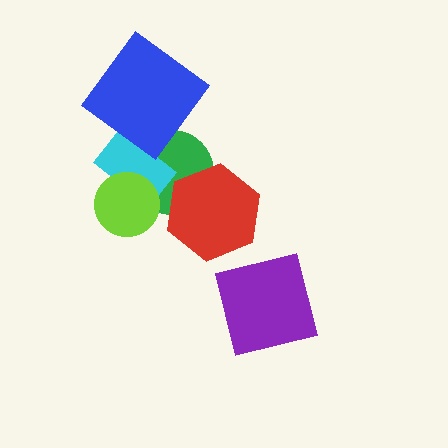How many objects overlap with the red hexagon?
1 object overlaps with the red hexagon.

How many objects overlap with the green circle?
3 objects overlap with the green circle.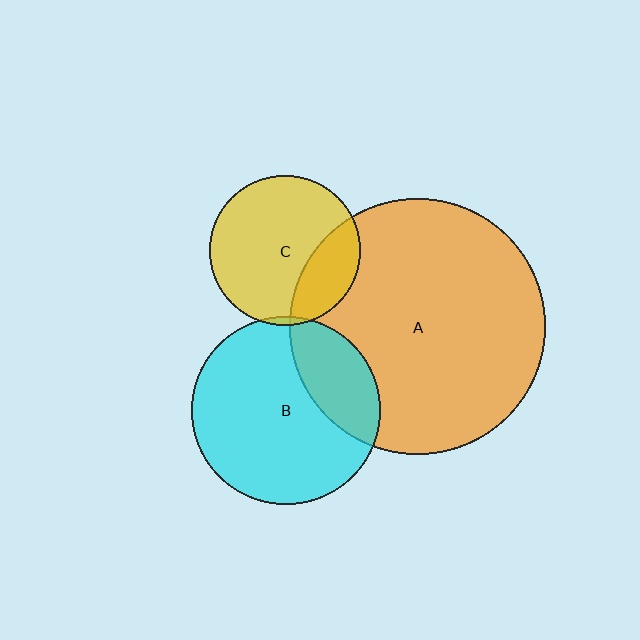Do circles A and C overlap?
Yes.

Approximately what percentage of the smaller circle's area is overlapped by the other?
Approximately 25%.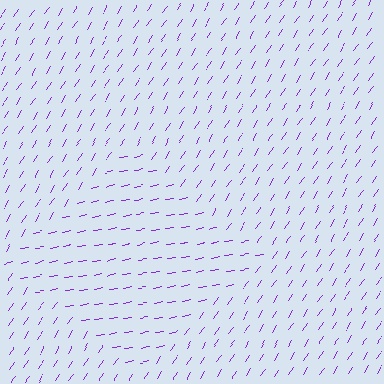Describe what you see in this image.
The image is filled with small purple line segments. A diamond region in the image has lines oriented differently from the surrounding lines, creating a visible texture boundary.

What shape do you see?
I see a diamond.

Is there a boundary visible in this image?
Yes, there is a texture boundary formed by a change in line orientation.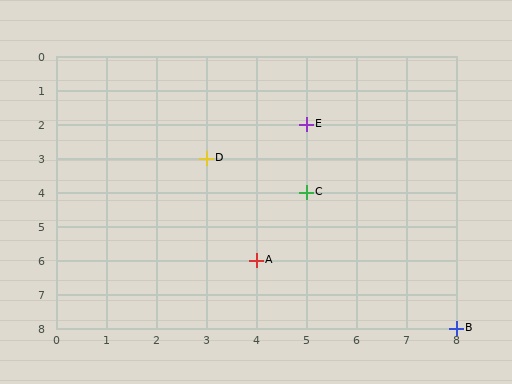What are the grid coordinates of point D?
Point D is at grid coordinates (3, 3).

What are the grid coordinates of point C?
Point C is at grid coordinates (5, 4).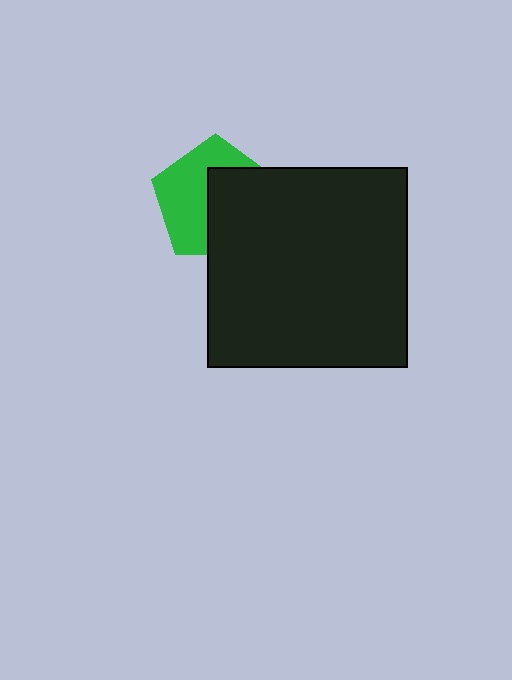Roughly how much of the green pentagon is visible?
About half of it is visible (roughly 51%).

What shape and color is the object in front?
The object in front is a black square.